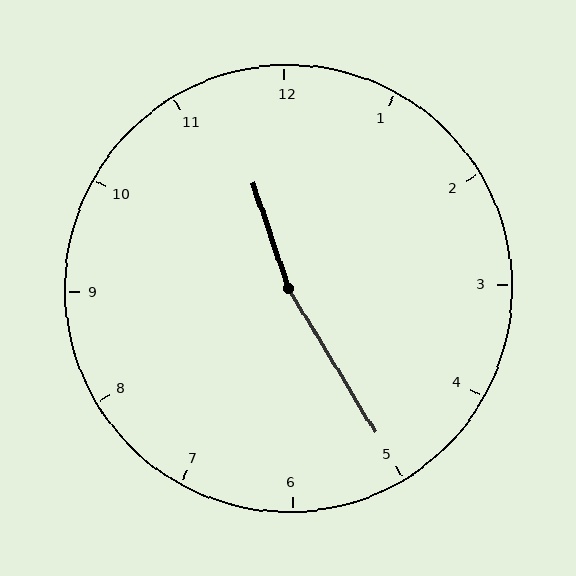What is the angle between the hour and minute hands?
Approximately 168 degrees.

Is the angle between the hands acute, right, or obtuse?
It is obtuse.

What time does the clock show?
11:25.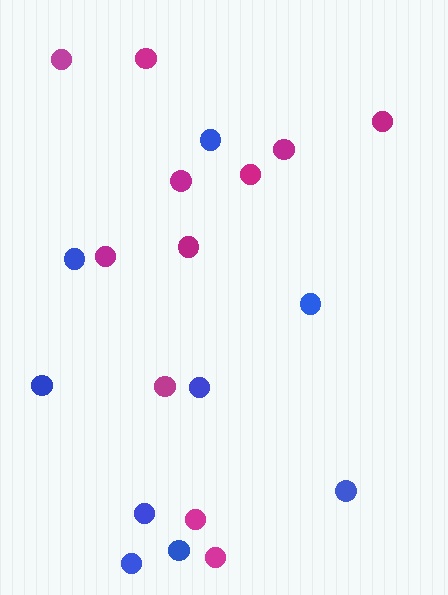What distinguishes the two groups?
There are 2 groups: one group of magenta circles (11) and one group of blue circles (9).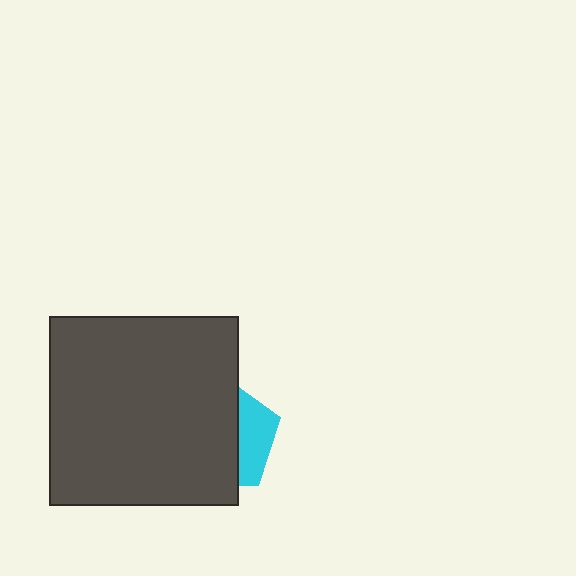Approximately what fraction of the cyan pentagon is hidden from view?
Roughly 70% of the cyan pentagon is hidden behind the dark gray square.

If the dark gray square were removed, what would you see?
You would see the complete cyan pentagon.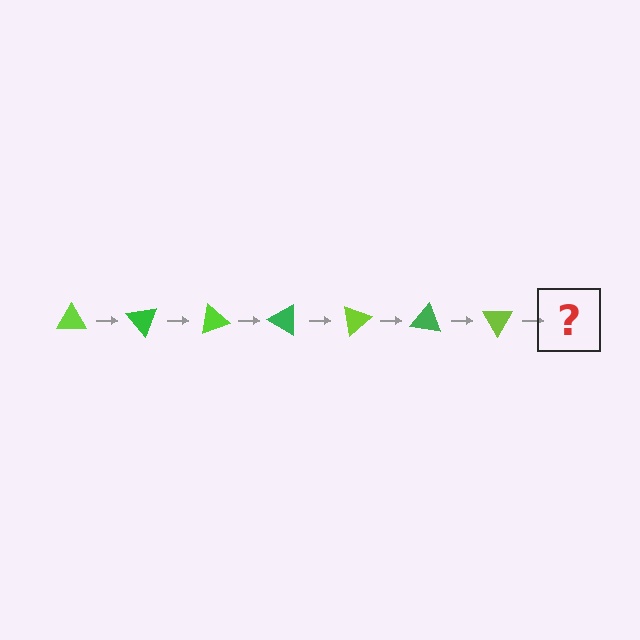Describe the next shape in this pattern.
It should be a green triangle, rotated 350 degrees from the start.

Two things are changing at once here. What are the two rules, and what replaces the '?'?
The two rules are that it rotates 50 degrees each step and the color cycles through lime and green. The '?' should be a green triangle, rotated 350 degrees from the start.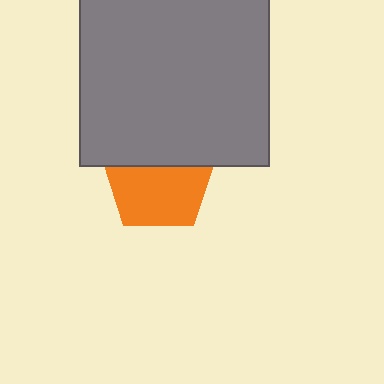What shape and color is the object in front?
The object in front is a gray square.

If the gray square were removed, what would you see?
You would see the complete orange pentagon.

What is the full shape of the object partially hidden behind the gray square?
The partially hidden object is an orange pentagon.